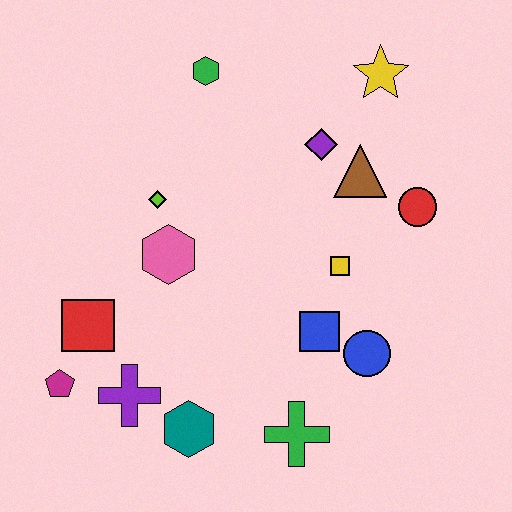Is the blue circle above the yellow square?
No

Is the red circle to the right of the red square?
Yes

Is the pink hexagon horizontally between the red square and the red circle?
Yes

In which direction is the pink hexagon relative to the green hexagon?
The pink hexagon is below the green hexagon.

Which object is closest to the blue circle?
The blue square is closest to the blue circle.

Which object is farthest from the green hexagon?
The green cross is farthest from the green hexagon.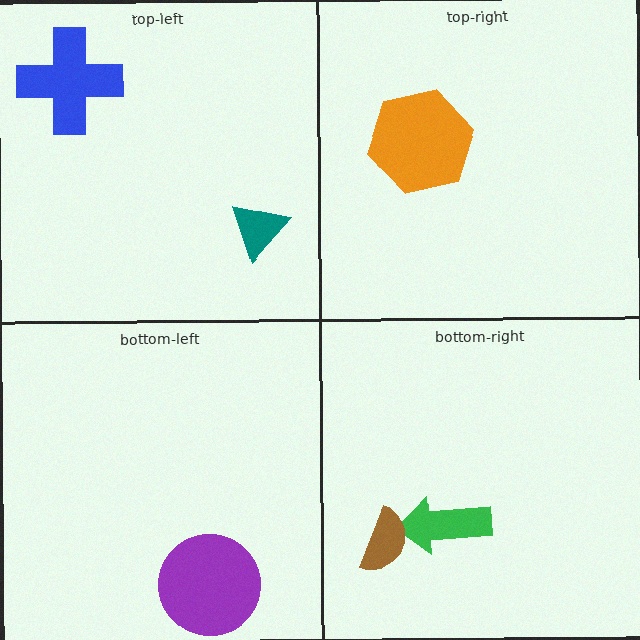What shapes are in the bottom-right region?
The green arrow, the brown semicircle.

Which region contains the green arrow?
The bottom-right region.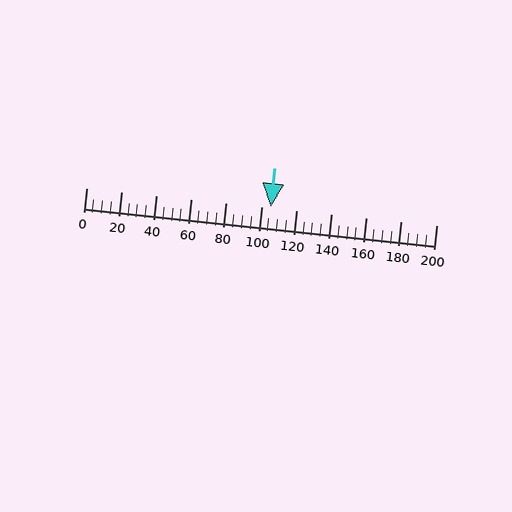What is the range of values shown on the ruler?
The ruler shows values from 0 to 200.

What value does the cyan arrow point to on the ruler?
The cyan arrow points to approximately 105.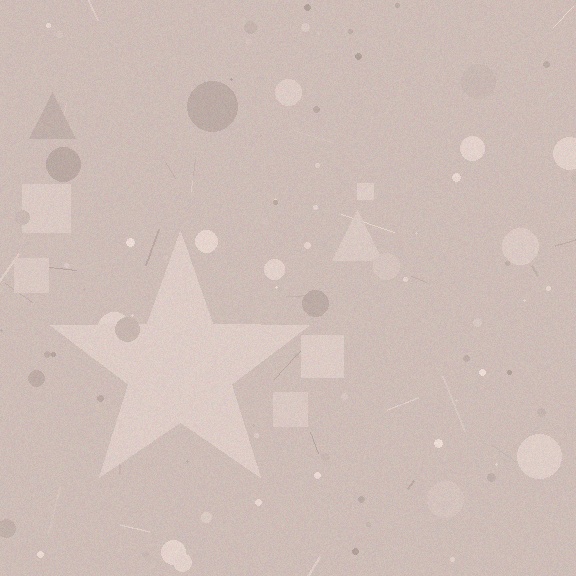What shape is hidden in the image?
A star is hidden in the image.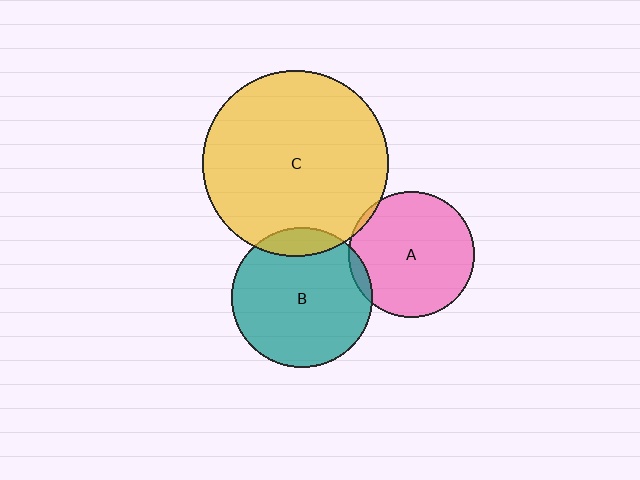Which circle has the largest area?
Circle C (yellow).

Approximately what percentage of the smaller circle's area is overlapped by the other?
Approximately 5%.